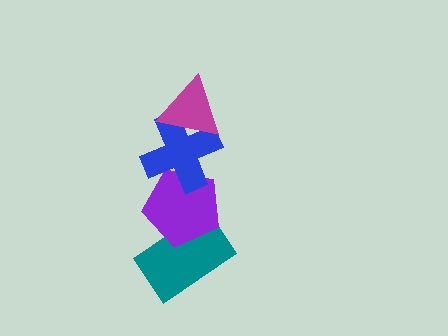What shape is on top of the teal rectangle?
The purple pentagon is on top of the teal rectangle.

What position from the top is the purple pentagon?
The purple pentagon is 3rd from the top.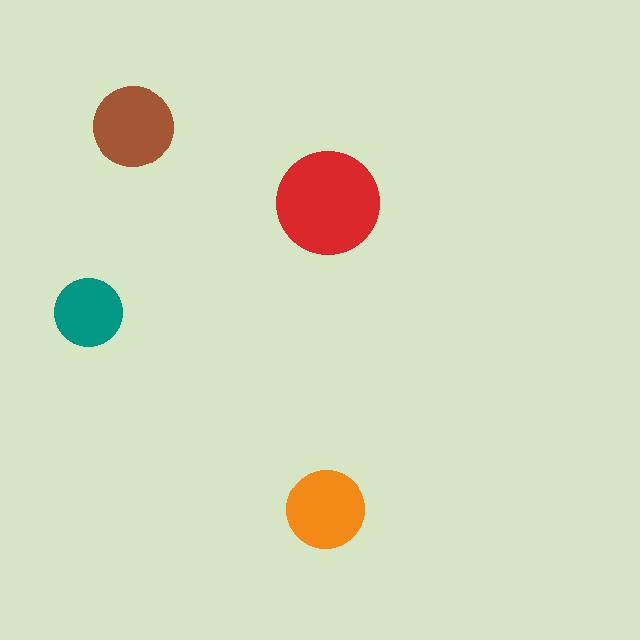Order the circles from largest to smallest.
the red one, the brown one, the orange one, the teal one.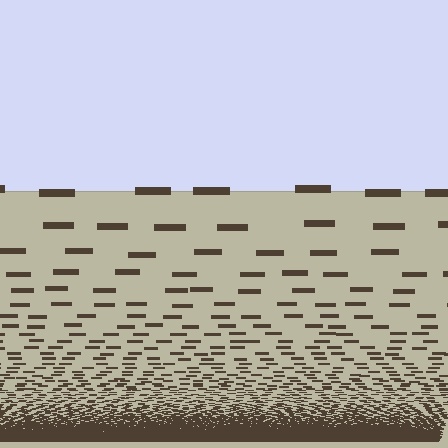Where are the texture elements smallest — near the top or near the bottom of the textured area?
Near the bottom.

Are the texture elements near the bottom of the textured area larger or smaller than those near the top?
Smaller. The gradient is inverted — elements near the bottom are smaller and denser.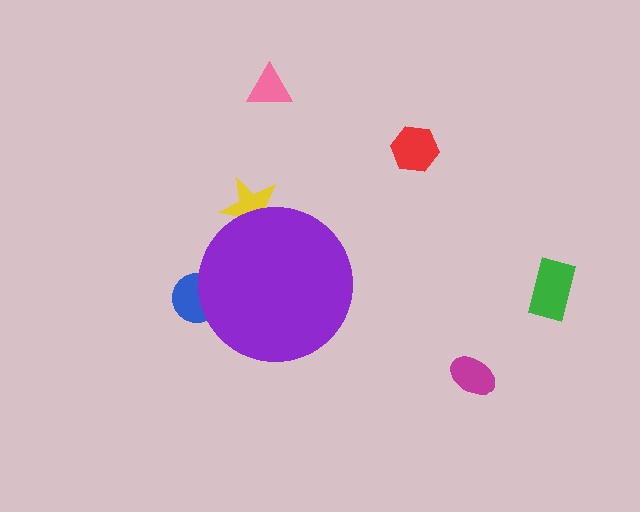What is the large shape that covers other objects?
A purple circle.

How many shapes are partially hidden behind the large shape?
2 shapes are partially hidden.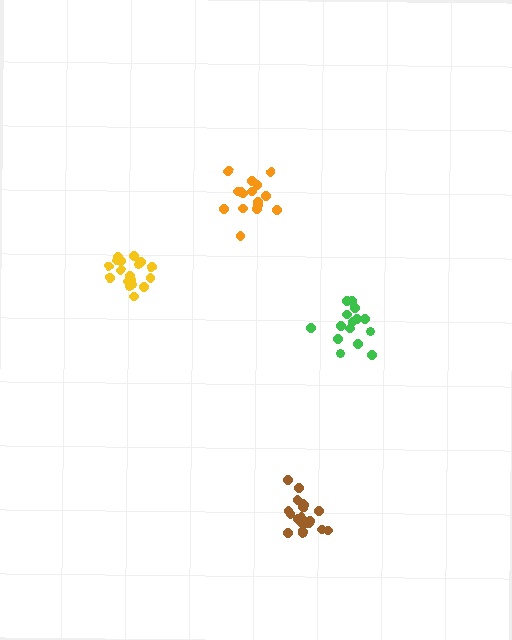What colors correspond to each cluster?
The clusters are colored: green, yellow, brown, orange.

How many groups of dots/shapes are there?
There are 4 groups.